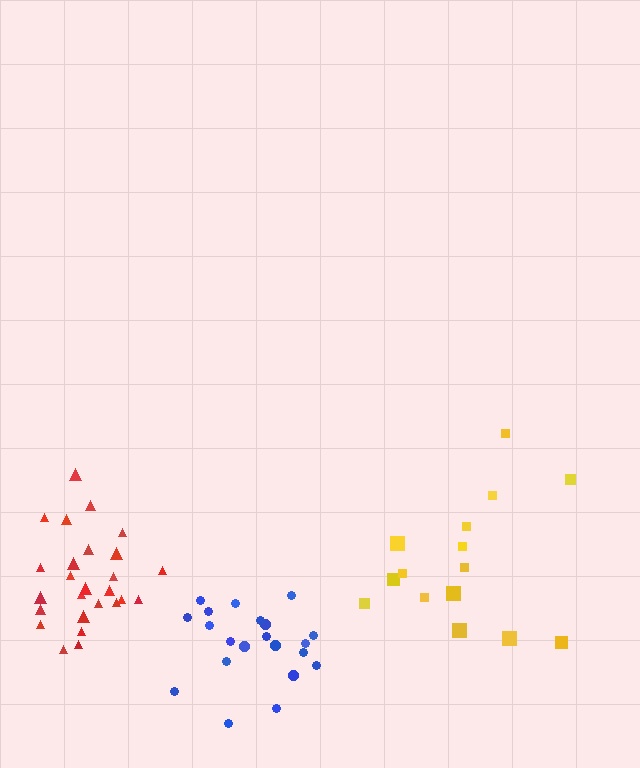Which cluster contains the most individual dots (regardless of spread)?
Red (26).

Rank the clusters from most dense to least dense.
blue, red, yellow.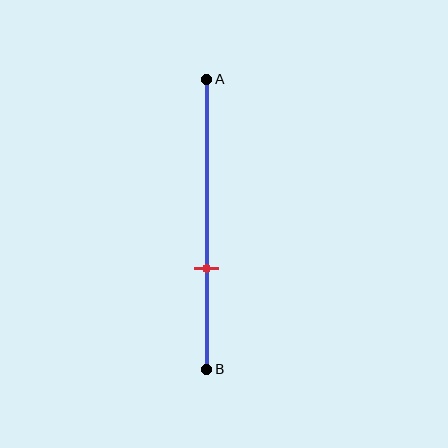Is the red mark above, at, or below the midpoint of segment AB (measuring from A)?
The red mark is below the midpoint of segment AB.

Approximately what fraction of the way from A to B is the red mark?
The red mark is approximately 65% of the way from A to B.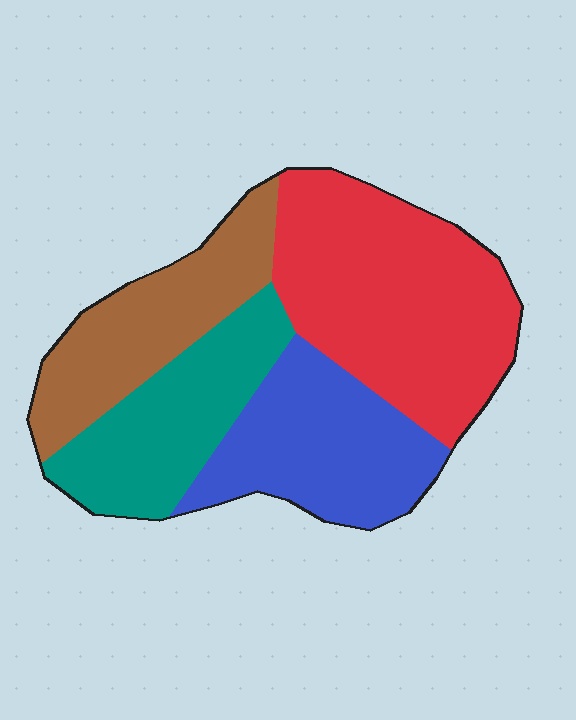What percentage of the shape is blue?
Blue covers roughly 25% of the shape.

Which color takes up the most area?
Red, at roughly 35%.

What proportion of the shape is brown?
Brown takes up about one fifth (1/5) of the shape.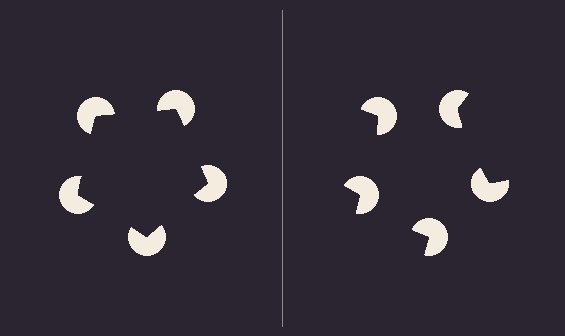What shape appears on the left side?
An illusory pentagon.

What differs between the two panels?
The pac-man discs are positioned identically on both sides; only the wedge orientations differ. On the left they align to a pentagon; on the right they are misaligned.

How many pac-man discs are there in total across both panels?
10 — 5 on each side.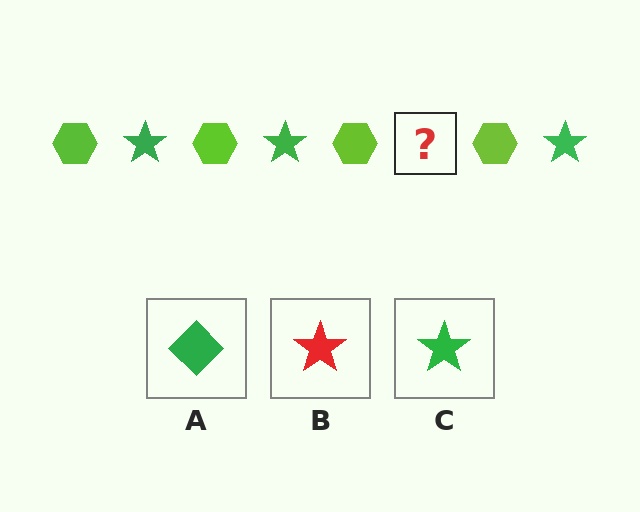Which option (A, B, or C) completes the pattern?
C.